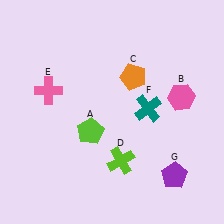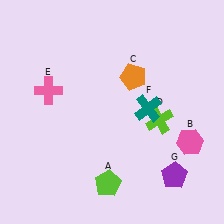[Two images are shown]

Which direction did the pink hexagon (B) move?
The pink hexagon (B) moved down.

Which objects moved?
The objects that moved are: the lime pentagon (A), the pink hexagon (B), the lime cross (D).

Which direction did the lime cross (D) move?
The lime cross (D) moved up.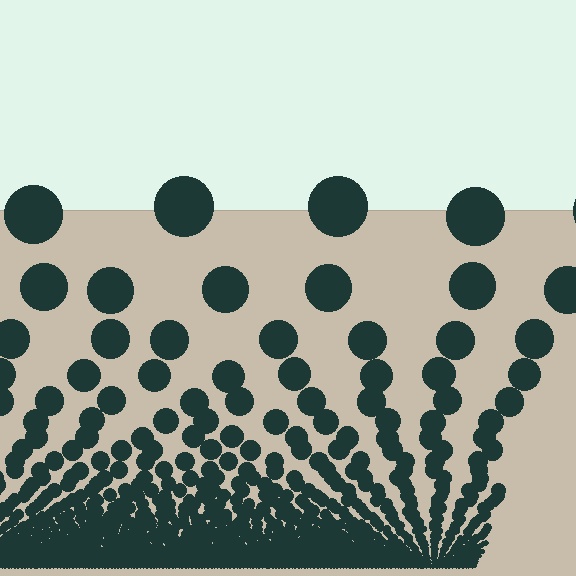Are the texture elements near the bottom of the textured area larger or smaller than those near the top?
Smaller. The gradient is inverted — elements near the bottom are smaller and denser.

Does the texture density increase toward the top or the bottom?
Density increases toward the bottom.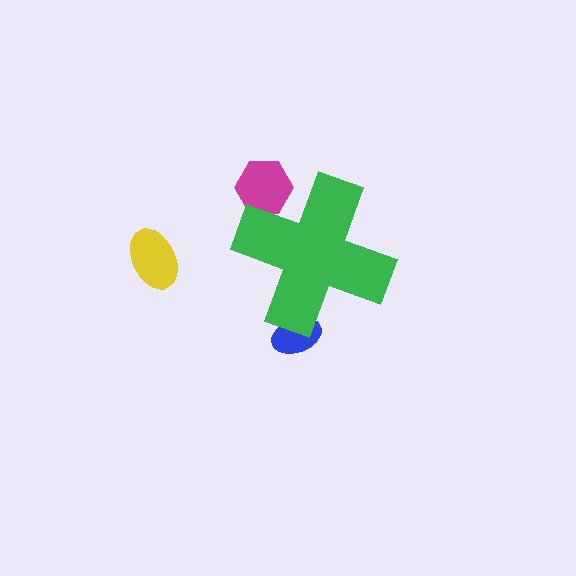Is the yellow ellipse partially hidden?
No, the yellow ellipse is fully visible.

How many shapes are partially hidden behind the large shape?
2 shapes are partially hidden.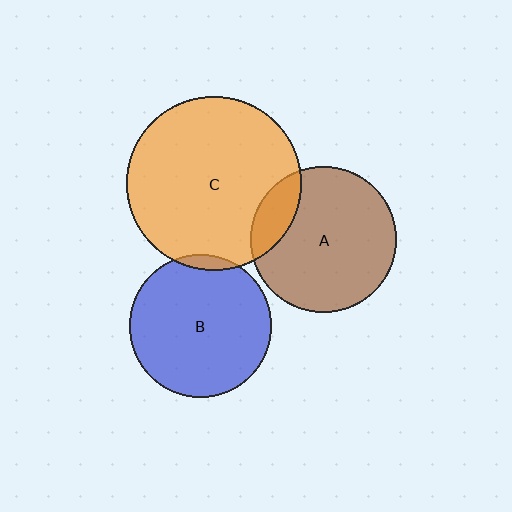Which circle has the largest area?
Circle C (orange).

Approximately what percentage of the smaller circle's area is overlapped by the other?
Approximately 5%.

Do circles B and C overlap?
Yes.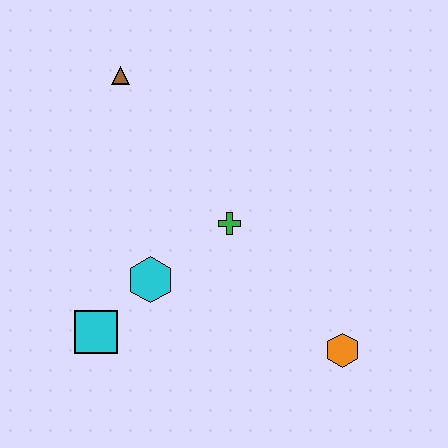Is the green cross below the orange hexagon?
No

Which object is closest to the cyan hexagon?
The cyan square is closest to the cyan hexagon.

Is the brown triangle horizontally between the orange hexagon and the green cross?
No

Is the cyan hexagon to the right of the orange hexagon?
No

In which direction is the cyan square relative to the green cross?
The cyan square is to the left of the green cross.